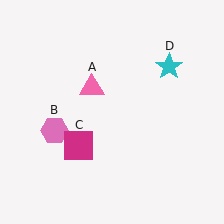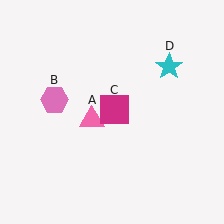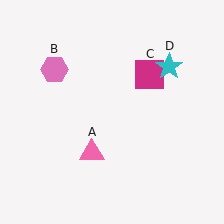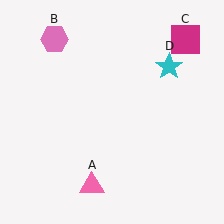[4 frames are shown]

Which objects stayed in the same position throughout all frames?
Cyan star (object D) remained stationary.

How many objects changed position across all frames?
3 objects changed position: pink triangle (object A), pink hexagon (object B), magenta square (object C).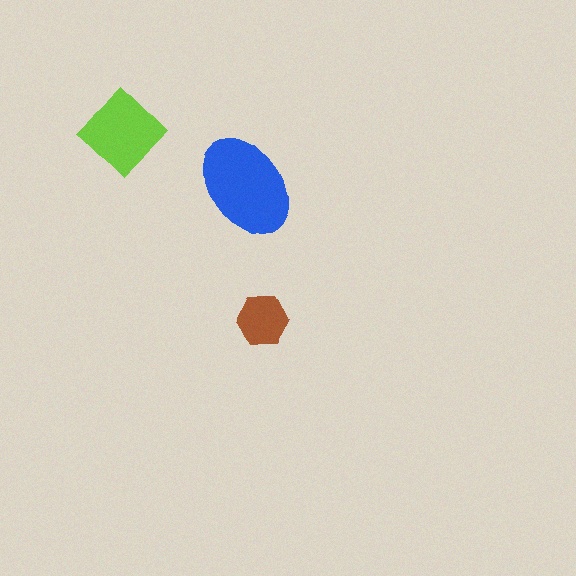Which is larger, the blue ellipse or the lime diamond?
The blue ellipse.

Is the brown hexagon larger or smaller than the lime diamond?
Smaller.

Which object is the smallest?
The brown hexagon.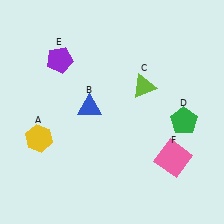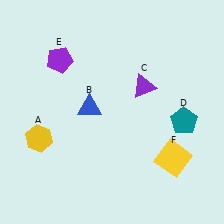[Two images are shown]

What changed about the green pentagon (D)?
In Image 1, D is green. In Image 2, it changed to teal.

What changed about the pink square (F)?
In Image 1, F is pink. In Image 2, it changed to yellow.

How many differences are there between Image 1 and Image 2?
There are 3 differences between the two images.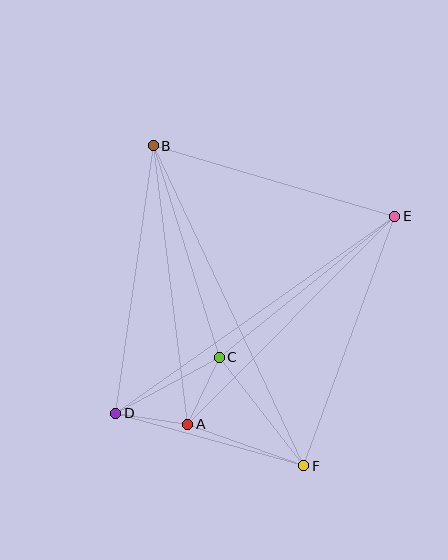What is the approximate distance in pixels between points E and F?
The distance between E and F is approximately 266 pixels.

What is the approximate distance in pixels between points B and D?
The distance between B and D is approximately 270 pixels.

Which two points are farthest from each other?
Points B and F are farthest from each other.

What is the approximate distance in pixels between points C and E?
The distance between C and E is approximately 225 pixels.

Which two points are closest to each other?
Points A and D are closest to each other.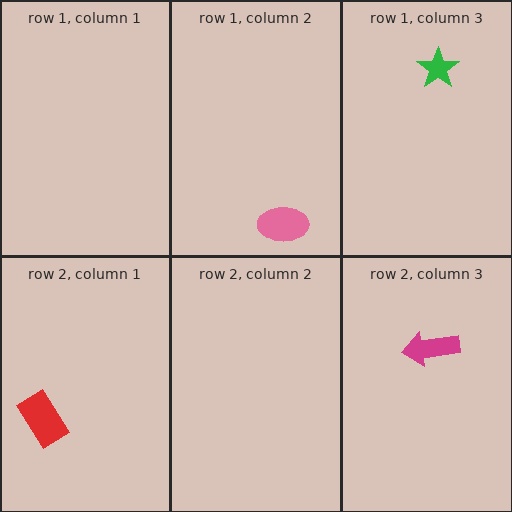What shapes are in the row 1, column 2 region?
The pink ellipse.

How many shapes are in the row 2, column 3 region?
1.